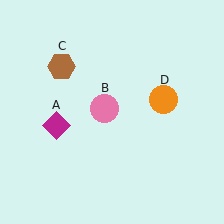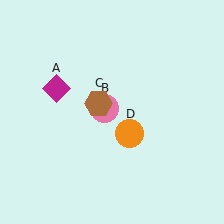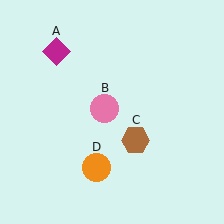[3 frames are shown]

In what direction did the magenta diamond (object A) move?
The magenta diamond (object A) moved up.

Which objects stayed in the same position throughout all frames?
Pink circle (object B) remained stationary.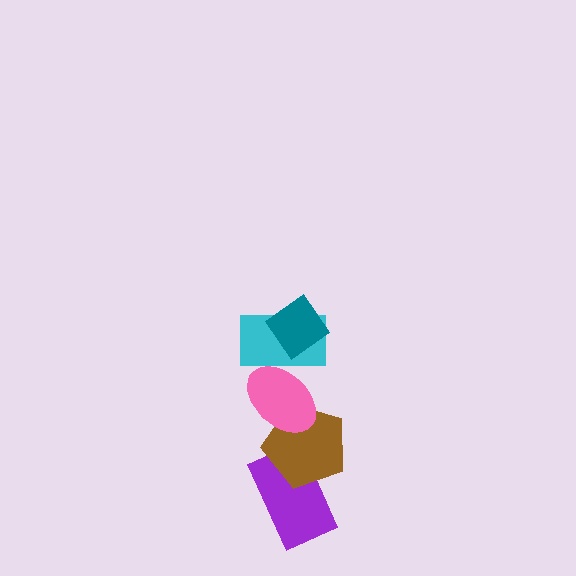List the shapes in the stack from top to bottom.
From top to bottom: the teal diamond, the cyan rectangle, the pink ellipse, the brown pentagon, the purple rectangle.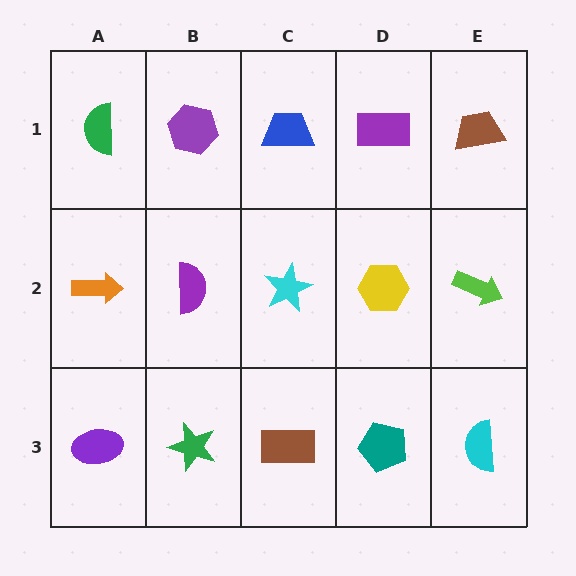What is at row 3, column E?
A cyan semicircle.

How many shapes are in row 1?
5 shapes.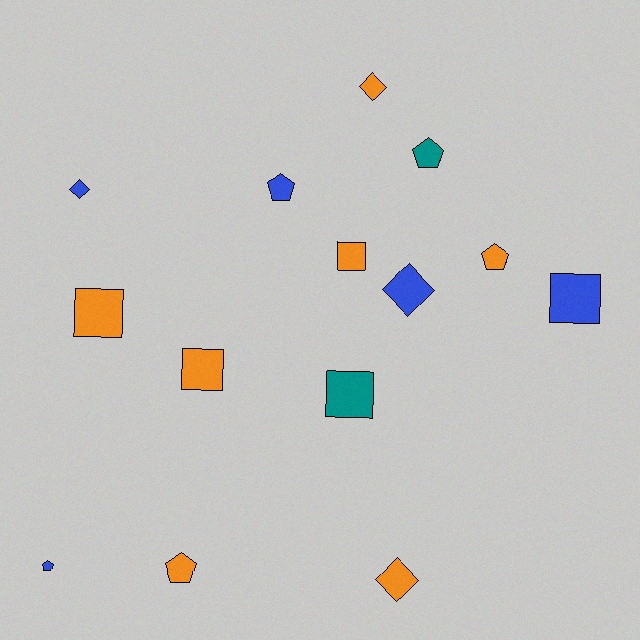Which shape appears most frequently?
Square, with 5 objects.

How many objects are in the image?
There are 14 objects.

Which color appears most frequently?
Orange, with 7 objects.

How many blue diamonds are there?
There are 2 blue diamonds.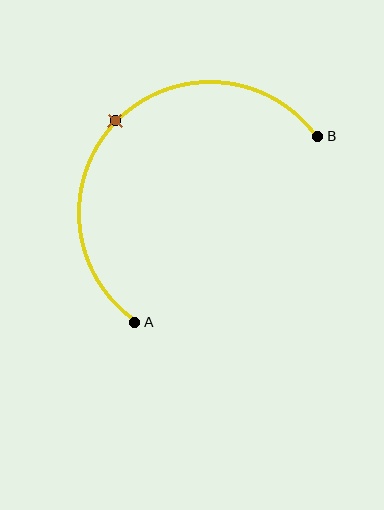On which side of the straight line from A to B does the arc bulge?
The arc bulges above and to the left of the straight line connecting A and B.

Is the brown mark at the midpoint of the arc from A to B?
Yes. The brown mark lies on the arc at equal arc-length from both A and B — it is the arc midpoint.